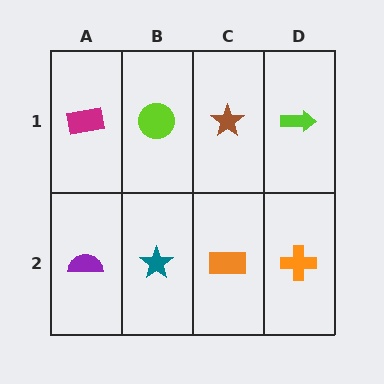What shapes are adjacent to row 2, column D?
A lime arrow (row 1, column D), an orange rectangle (row 2, column C).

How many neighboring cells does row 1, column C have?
3.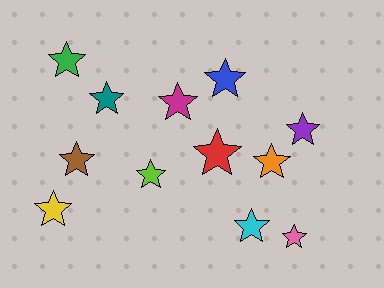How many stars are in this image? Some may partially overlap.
There are 12 stars.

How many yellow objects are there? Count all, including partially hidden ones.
There is 1 yellow object.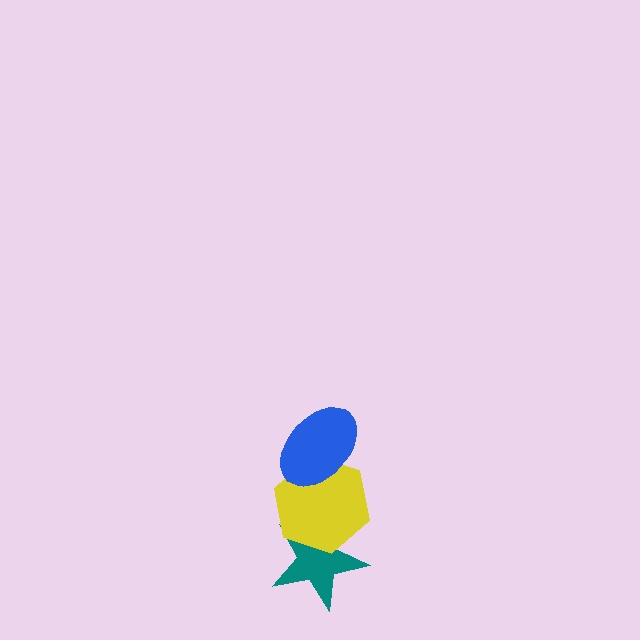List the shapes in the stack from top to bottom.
From top to bottom: the blue ellipse, the yellow hexagon, the teal star.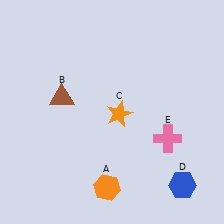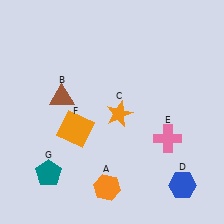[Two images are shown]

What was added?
An orange square (F), a teal pentagon (G) were added in Image 2.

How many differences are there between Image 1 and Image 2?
There are 2 differences between the two images.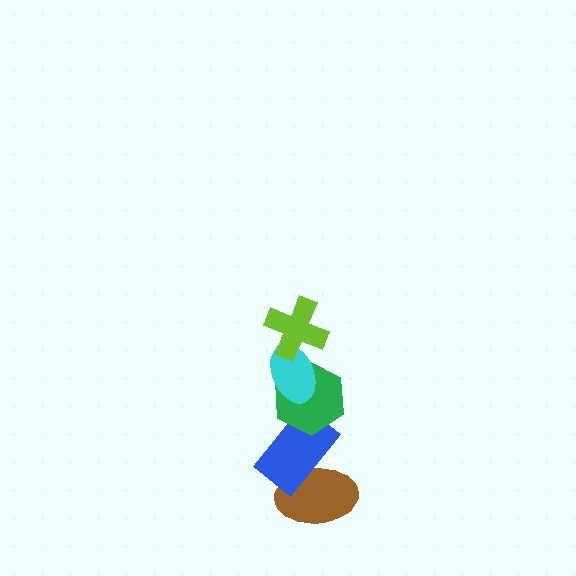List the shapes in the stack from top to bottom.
From top to bottom: the lime cross, the cyan ellipse, the green hexagon, the blue rectangle, the brown ellipse.